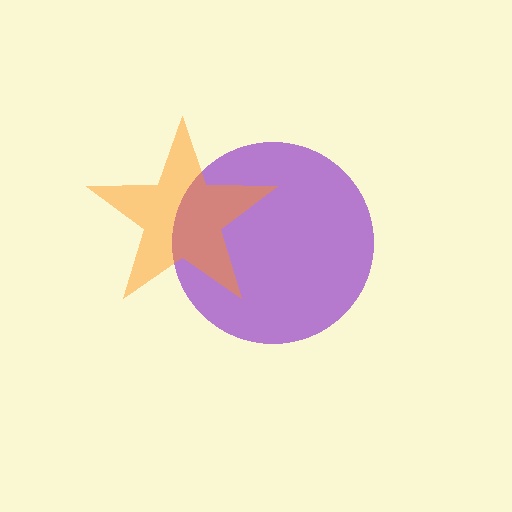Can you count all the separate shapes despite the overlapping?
Yes, there are 2 separate shapes.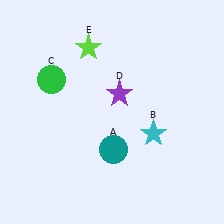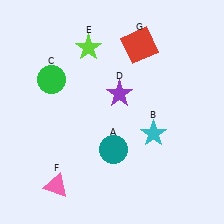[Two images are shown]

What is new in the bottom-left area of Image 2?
A pink triangle (F) was added in the bottom-left area of Image 2.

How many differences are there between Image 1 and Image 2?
There are 2 differences between the two images.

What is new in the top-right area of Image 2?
A red square (G) was added in the top-right area of Image 2.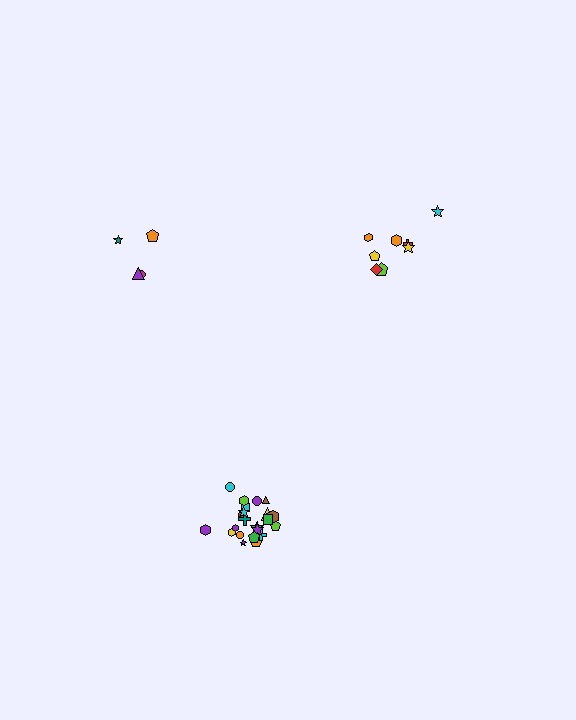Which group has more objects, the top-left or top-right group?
The top-right group.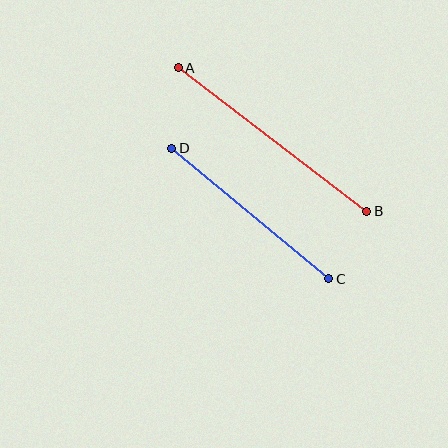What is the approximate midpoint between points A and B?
The midpoint is at approximately (272, 139) pixels.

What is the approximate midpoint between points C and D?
The midpoint is at approximately (250, 214) pixels.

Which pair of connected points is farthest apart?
Points A and B are farthest apart.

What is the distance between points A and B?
The distance is approximately 237 pixels.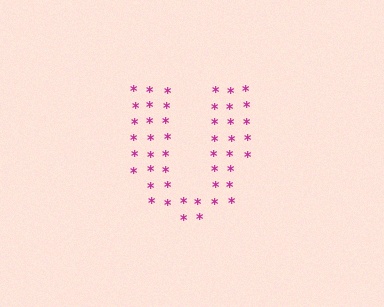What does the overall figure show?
The overall figure shows the letter U.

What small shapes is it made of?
It is made of small asterisks.